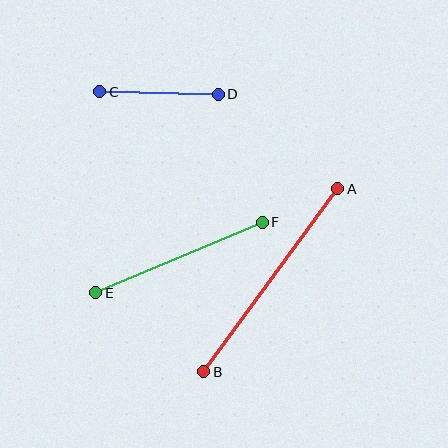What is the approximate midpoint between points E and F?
The midpoint is at approximately (179, 258) pixels.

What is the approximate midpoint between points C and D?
The midpoint is at approximately (159, 93) pixels.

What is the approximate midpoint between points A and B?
The midpoint is at approximately (271, 280) pixels.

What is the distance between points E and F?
The distance is approximately 181 pixels.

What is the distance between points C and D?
The distance is approximately 118 pixels.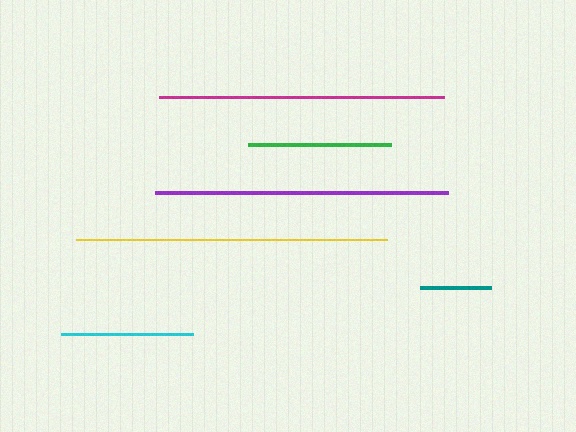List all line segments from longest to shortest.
From longest to shortest: yellow, purple, magenta, green, cyan, teal.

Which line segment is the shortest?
The teal line is the shortest at approximately 71 pixels.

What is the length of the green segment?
The green segment is approximately 143 pixels long.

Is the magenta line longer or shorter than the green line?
The magenta line is longer than the green line.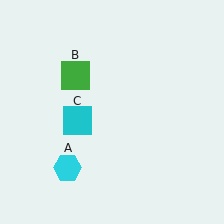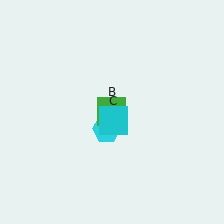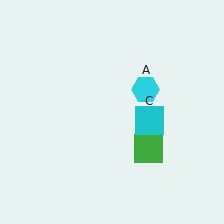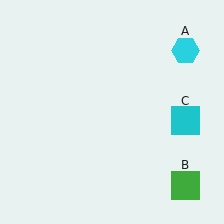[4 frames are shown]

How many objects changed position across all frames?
3 objects changed position: cyan hexagon (object A), green square (object B), cyan square (object C).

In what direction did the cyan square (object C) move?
The cyan square (object C) moved right.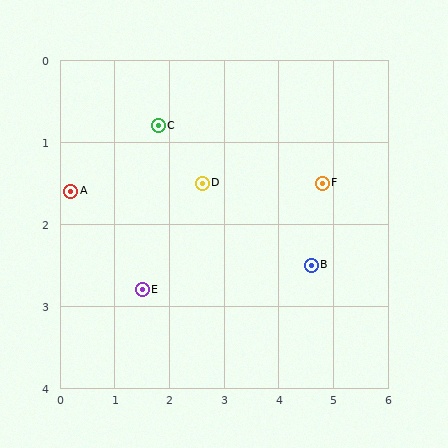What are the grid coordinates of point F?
Point F is at approximately (4.8, 1.5).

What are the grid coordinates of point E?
Point E is at approximately (1.5, 2.8).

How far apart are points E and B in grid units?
Points E and B are about 3.1 grid units apart.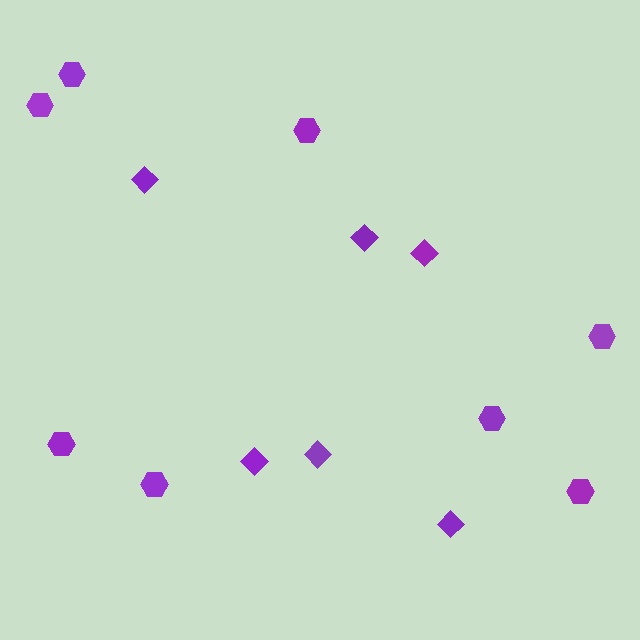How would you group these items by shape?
There are 2 groups: one group of hexagons (8) and one group of diamonds (6).